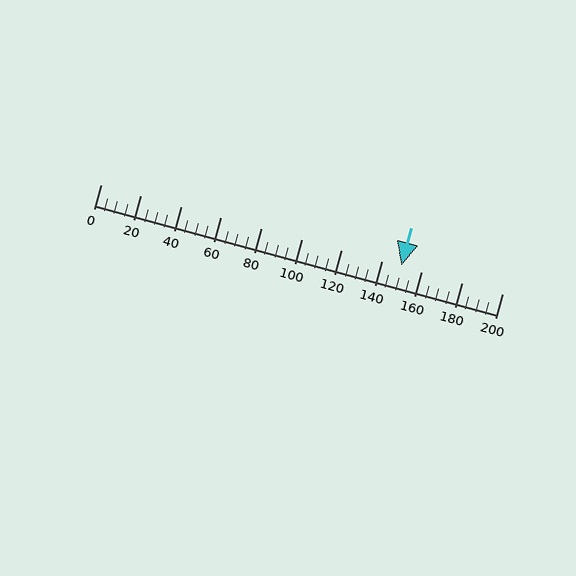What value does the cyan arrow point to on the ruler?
The cyan arrow points to approximately 150.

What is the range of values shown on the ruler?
The ruler shows values from 0 to 200.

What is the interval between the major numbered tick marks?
The major tick marks are spaced 20 units apart.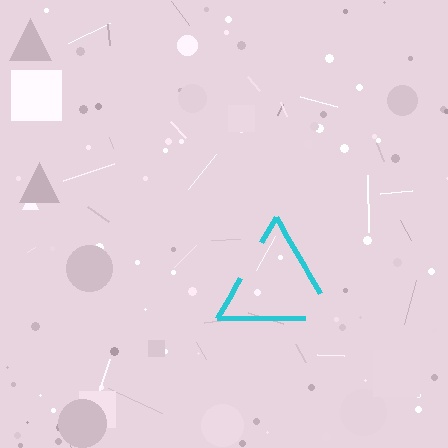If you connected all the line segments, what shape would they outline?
They would outline a triangle.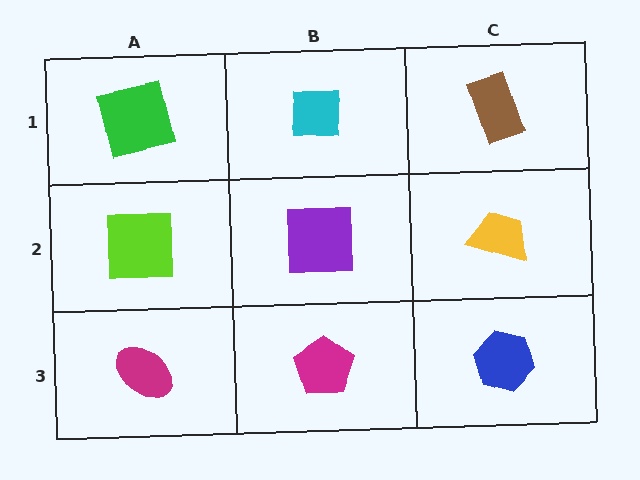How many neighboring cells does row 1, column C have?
2.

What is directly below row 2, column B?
A magenta pentagon.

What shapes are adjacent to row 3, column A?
A lime square (row 2, column A), a magenta pentagon (row 3, column B).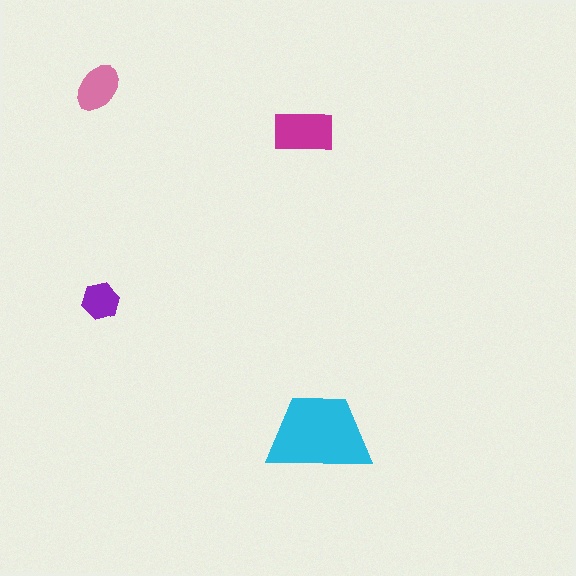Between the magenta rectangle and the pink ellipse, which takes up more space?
The magenta rectangle.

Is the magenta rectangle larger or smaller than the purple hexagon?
Larger.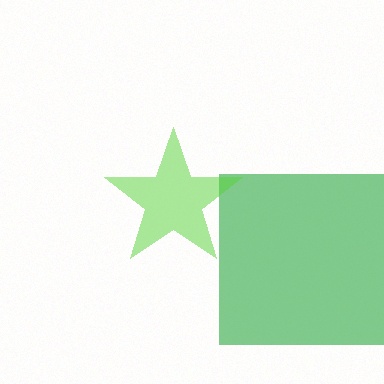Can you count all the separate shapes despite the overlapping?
Yes, there are 2 separate shapes.